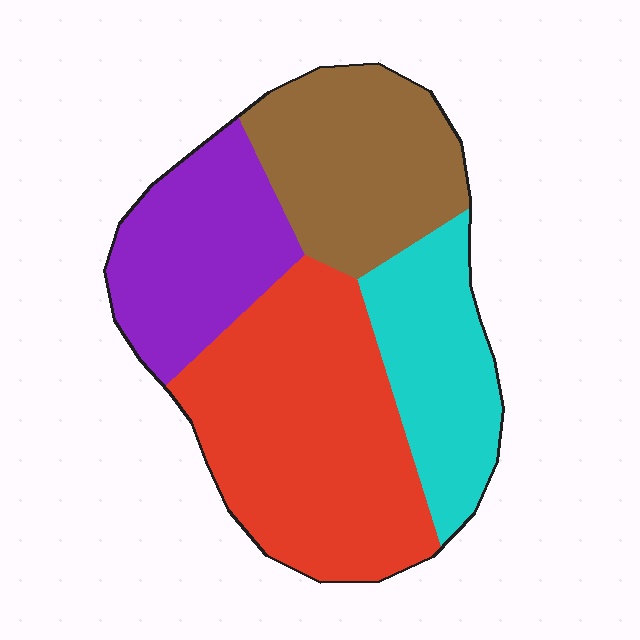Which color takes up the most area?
Red, at roughly 40%.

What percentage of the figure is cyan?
Cyan covers around 20% of the figure.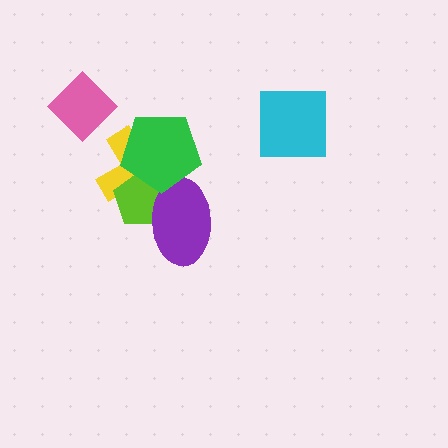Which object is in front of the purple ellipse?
The green pentagon is in front of the purple ellipse.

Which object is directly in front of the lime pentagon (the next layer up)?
The purple ellipse is directly in front of the lime pentagon.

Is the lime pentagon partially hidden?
Yes, it is partially covered by another shape.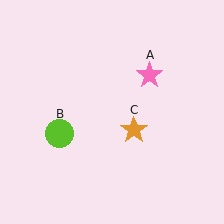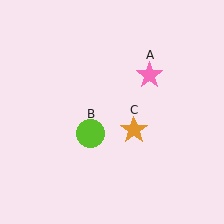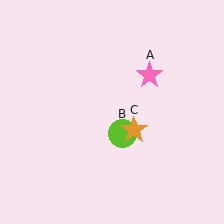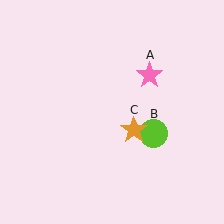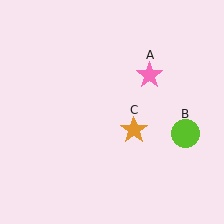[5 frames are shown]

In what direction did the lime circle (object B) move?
The lime circle (object B) moved right.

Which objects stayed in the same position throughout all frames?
Pink star (object A) and orange star (object C) remained stationary.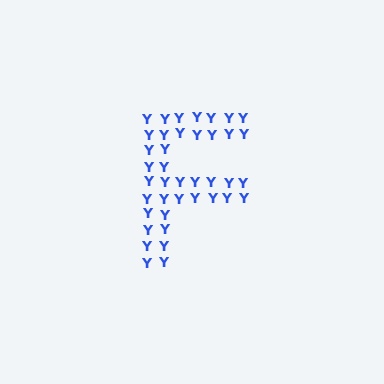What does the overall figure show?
The overall figure shows the letter F.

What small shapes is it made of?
It is made of small letter Y's.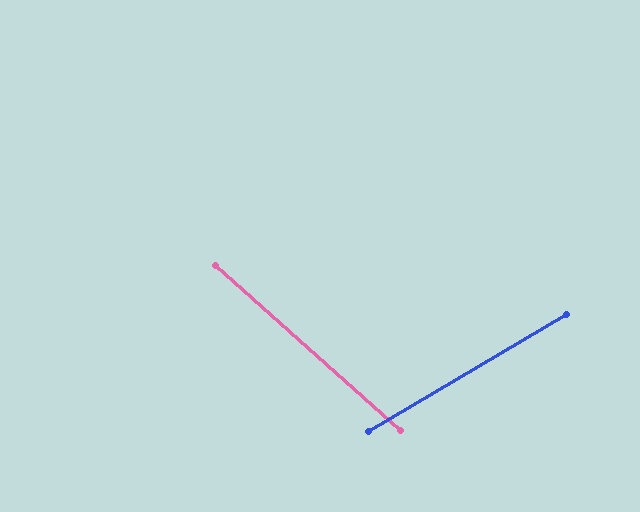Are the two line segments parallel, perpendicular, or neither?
Neither parallel nor perpendicular — they differ by about 72°.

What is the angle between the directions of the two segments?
Approximately 72 degrees.